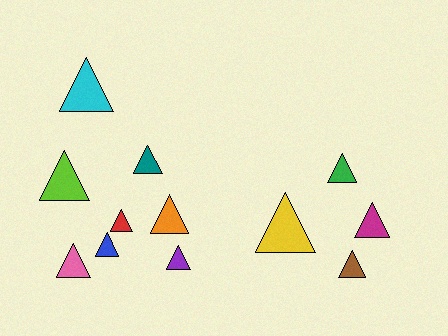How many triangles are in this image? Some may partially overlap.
There are 12 triangles.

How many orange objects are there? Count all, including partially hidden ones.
There is 1 orange object.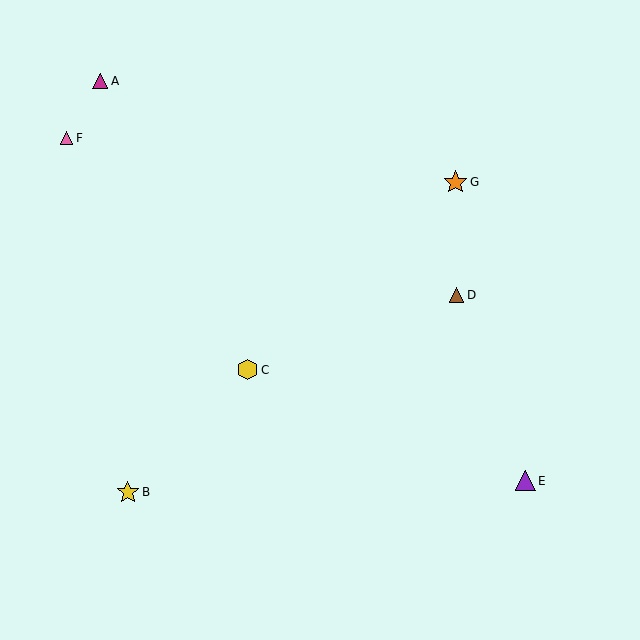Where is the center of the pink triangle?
The center of the pink triangle is at (67, 138).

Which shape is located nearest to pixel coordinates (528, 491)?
The purple triangle (labeled E) at (525, 481) is nearest to that location.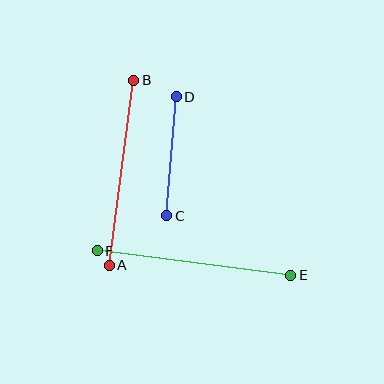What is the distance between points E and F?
The distance is approximately 195 pixels.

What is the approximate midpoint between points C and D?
The midpoint is at approximately (171, 156) pixels.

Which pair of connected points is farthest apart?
Points E and F are farthest apart.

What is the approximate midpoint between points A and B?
The midpoint is at approximately (122, 173) pixels.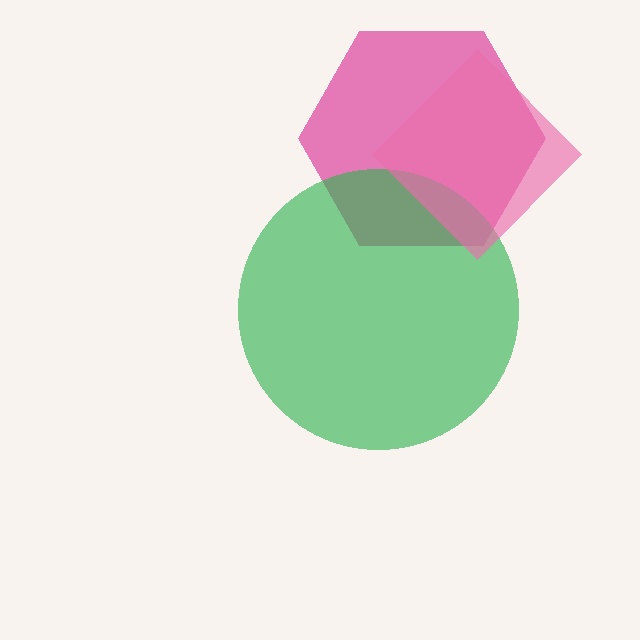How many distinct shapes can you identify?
There are 3 distinct shapes: a magenta hexagon, a green circle, a pink diamond.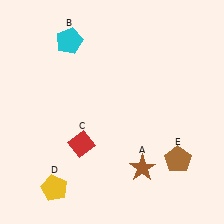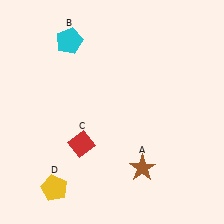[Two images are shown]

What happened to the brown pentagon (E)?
The brown pentagon (E) was removed in Image 2. It was in the bottom-right area of Image 1.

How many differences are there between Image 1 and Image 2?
There is 1 difference between the two images.